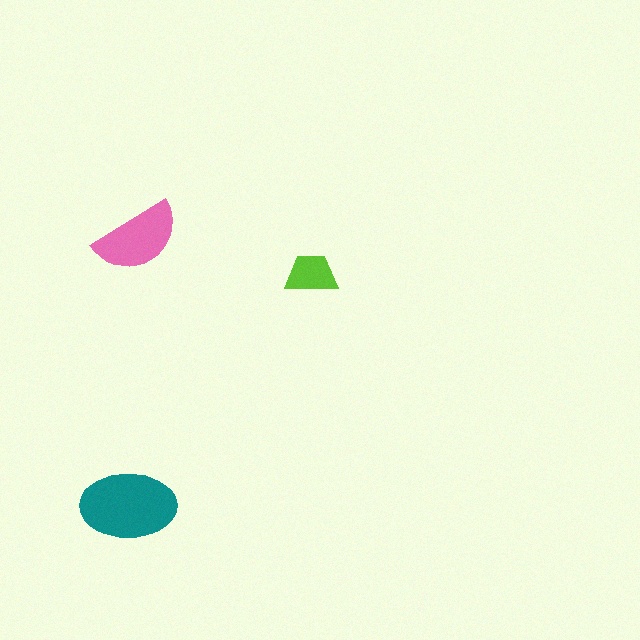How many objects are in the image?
There are 3 objects in the image.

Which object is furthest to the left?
The teal ellipse is leftmost.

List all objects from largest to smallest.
The teal ellipse, the pink semicircle, the lime trapezoid.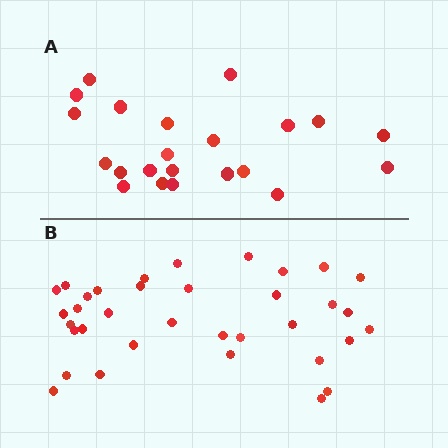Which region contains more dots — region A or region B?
Region B (the bottom region) has more dots.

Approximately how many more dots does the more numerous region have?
Region B has approximately 15 more dots than region A.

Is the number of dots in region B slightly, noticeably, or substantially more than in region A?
Region B has substantially more. The ratio is roughly 1.6 to 1.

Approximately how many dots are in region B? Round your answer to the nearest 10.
About 40 dots. (The exact count is 35, which rounds to 40.)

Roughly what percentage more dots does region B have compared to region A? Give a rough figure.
About 60% more.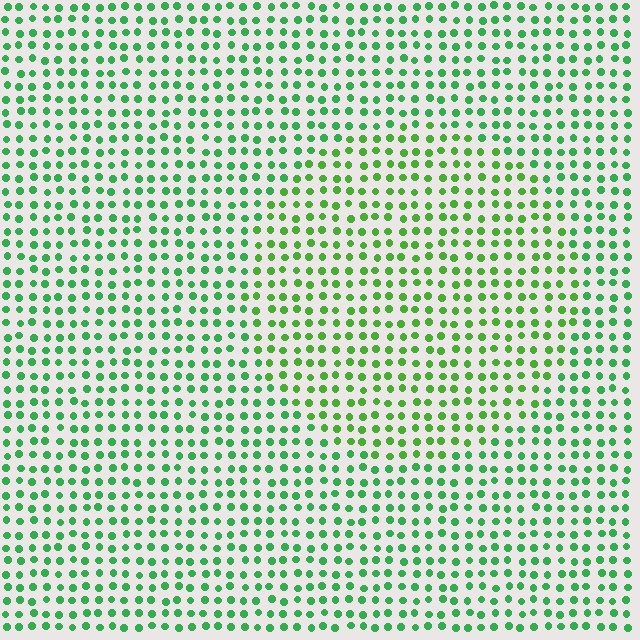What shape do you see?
I see a circle.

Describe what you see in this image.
The image is filled with small green elements in a uniform arrangement. A circle-shaped region is visible where the elements are tinted to a slightly different hue, forming a subtle color boundary.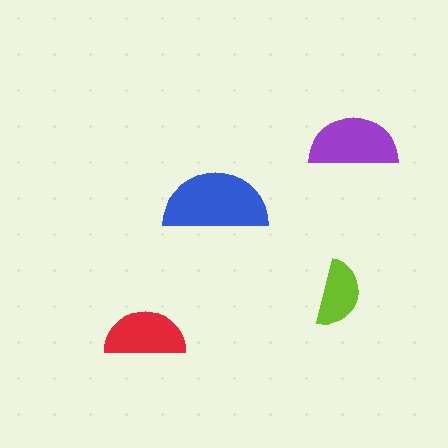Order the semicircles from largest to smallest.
the blue one, the purple one, the red one, the lime one.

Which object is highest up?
The purple semicircle is topmost.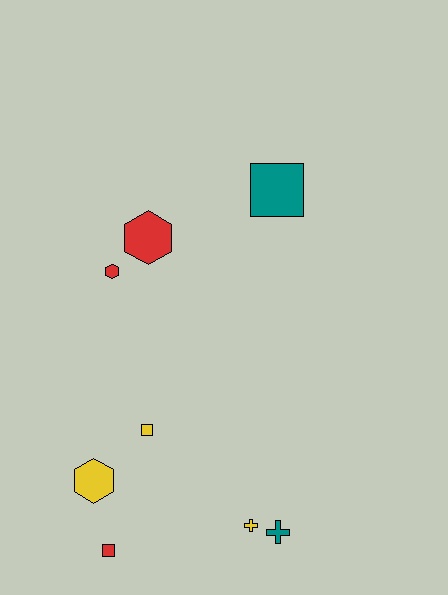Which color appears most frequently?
Yellow, with 3 objects.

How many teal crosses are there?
There is 1 teal cross.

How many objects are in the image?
There are 8 objects.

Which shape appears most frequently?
Hexagon, with 3 objects.